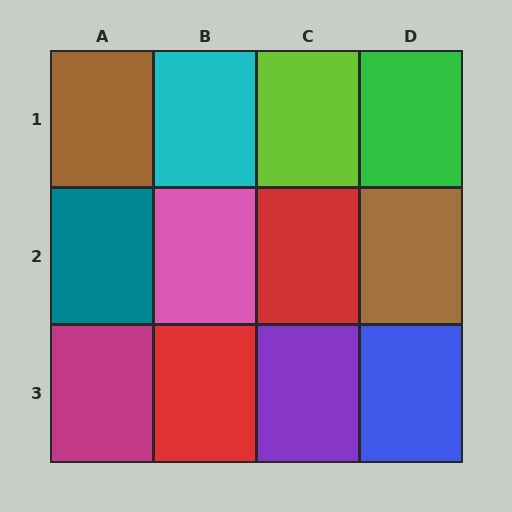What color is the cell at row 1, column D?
Green.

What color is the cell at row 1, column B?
Cyan.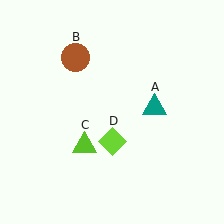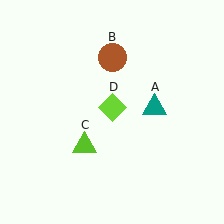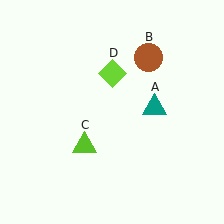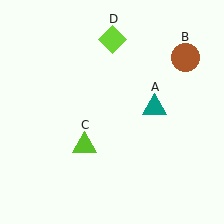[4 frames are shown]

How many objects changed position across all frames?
2 objects changed position: brown circle (object B), lime diamond (object D).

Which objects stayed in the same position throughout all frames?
Teal triangle (object A) and lime triangle (object C) remained stationary.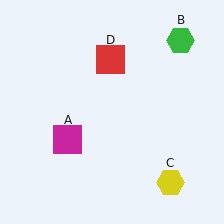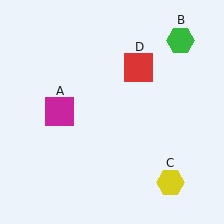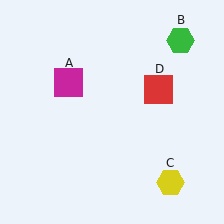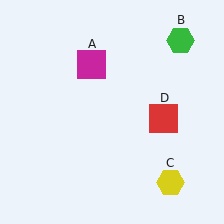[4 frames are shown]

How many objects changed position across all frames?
2 objects changed position: magenta square (object A), red square (object D).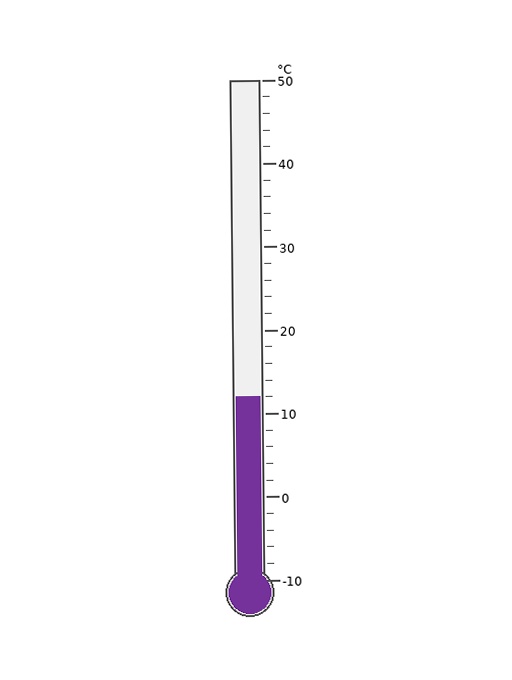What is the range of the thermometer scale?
The thermometer scale ranges from -10°C to 50°C.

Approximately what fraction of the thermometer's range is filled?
The thermometer is filled to approximately 35% of its range.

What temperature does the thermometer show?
The thermometer shows approximately 12°C.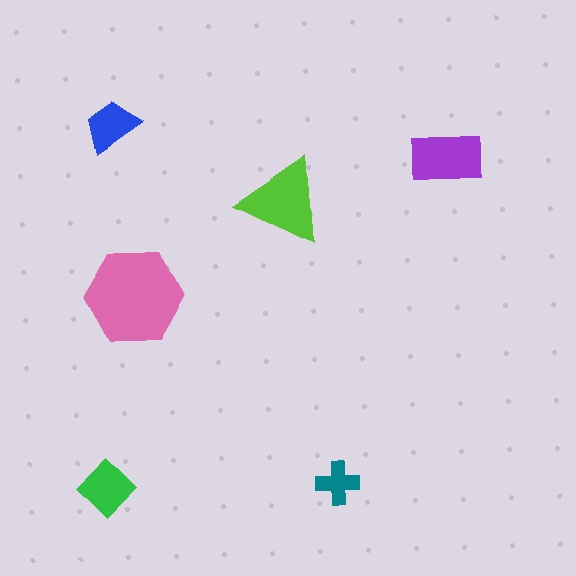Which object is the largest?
The pink hexagon.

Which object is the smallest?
The teal cross.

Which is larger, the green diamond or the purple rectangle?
The purple rectangle.